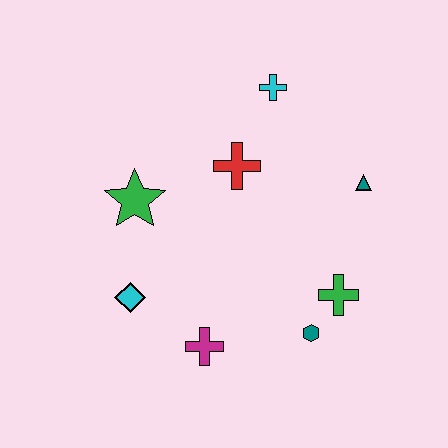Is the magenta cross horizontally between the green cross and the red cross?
No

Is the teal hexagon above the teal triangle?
No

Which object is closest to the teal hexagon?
The green cross is closest to the teal hexagon.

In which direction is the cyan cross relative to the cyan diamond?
The cyan cross is above the cyan diamond.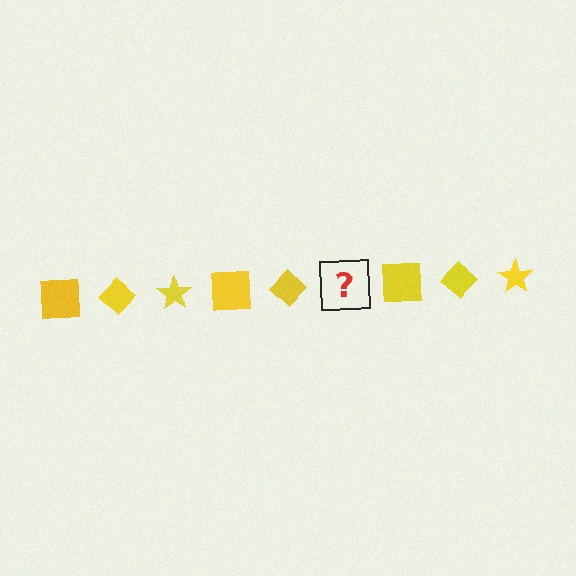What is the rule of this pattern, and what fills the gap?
The rule is that the pattern cycles through square, diamond, star shapes in yellow. The gap should be filled with a yellow star.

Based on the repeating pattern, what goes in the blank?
The blank should be a yellow star.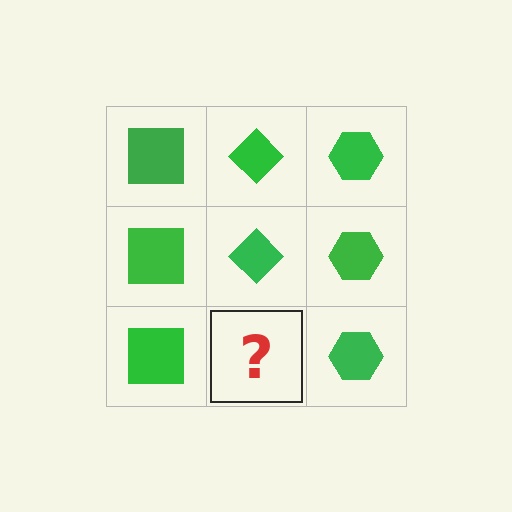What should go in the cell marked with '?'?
The missing cell should contain a green diamond.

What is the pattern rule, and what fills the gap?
The rule is that each column has a consistent shape. The gap should be filled with a green diamond.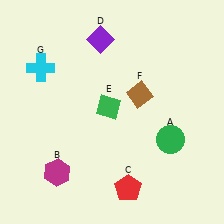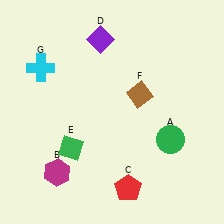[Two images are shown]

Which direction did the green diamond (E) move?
The green diamond (E) moved down.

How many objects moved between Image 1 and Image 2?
1 object moved between the two images.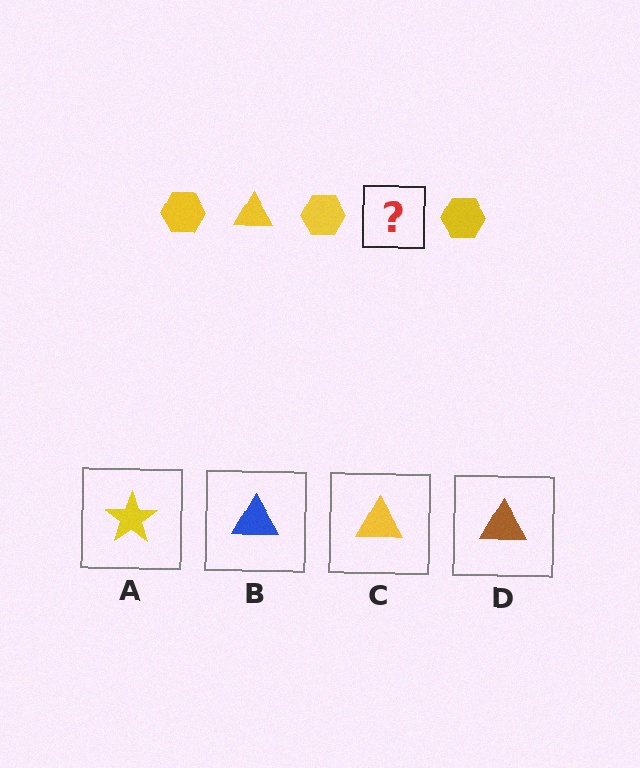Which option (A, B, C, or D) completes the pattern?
C.